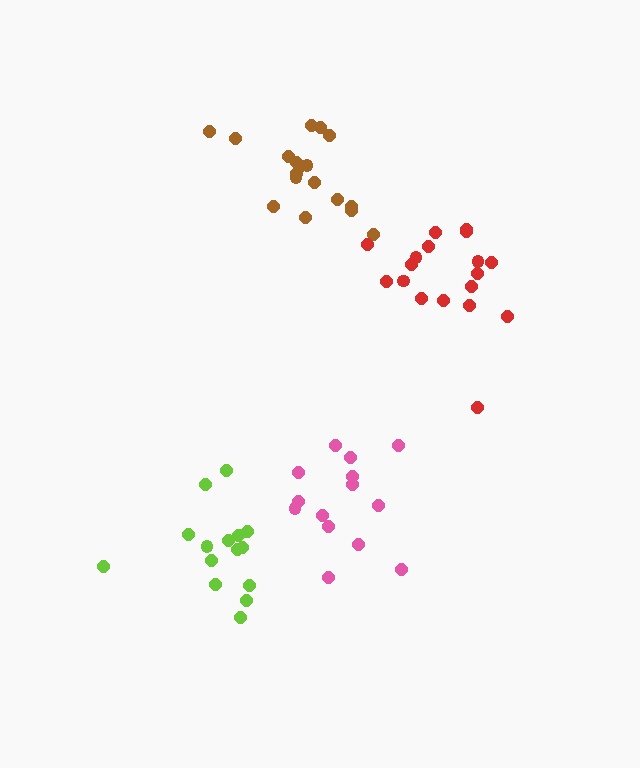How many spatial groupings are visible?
There are 4 spatial groupings.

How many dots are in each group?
Group 1: 18 dots, Group 2: 15 dots, Group 3: 18 dots, Group 4: 14 dots (65 total).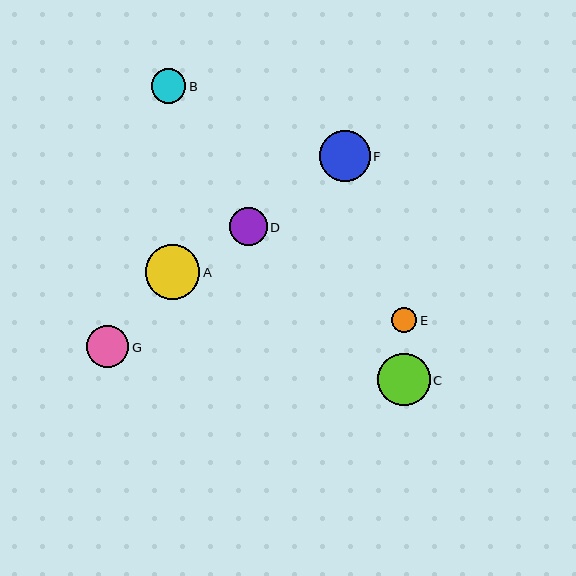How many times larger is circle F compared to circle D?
Circle F is approximately 1.3 times the size of circle D.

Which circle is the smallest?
Circle E is the smallest with a size of approximately 25 pixels.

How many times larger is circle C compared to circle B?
Circle C is approximately 1.5 times the size of circle B.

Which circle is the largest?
Circle A is the largest with a size of approximately 55 pixels.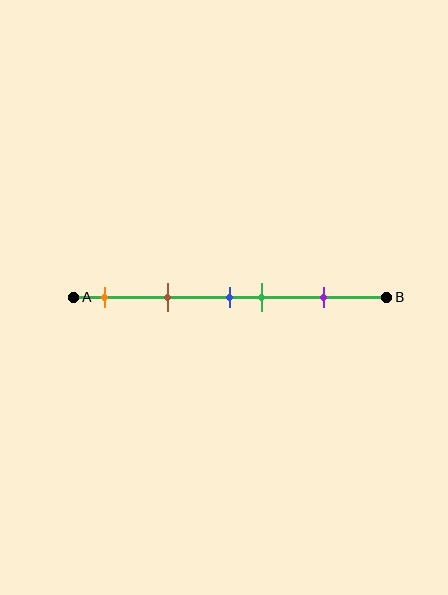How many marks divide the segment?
There are 5 marks dividing the segment.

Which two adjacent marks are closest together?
The blue and green marks are the closest adjacent pair.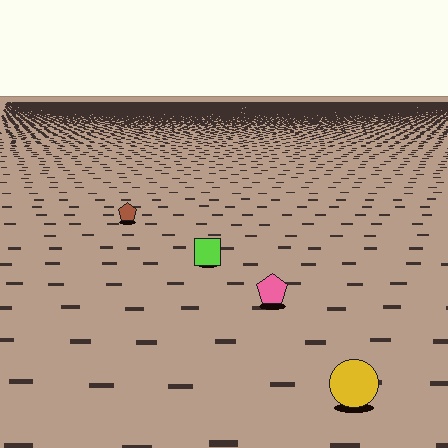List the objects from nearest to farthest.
From nearest to farthest: the yellow circle, the pink pentagon, the lime square, the brown pentagon.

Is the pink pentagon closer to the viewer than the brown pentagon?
Yes. The pink pentagon is closer — you can tell from the texture gradient: the ground texture is coarser near it.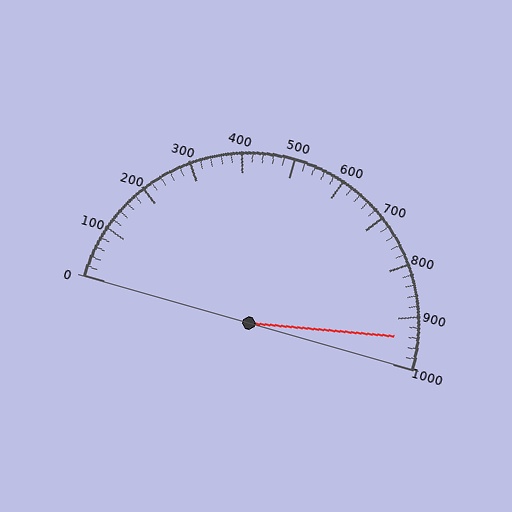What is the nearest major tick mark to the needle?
The nearest major tick mark is 900.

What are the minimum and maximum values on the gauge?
The gauge ranges from 0 to 1000.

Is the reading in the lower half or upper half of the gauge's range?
The reading is in the upper half of the range (0 to 1000).